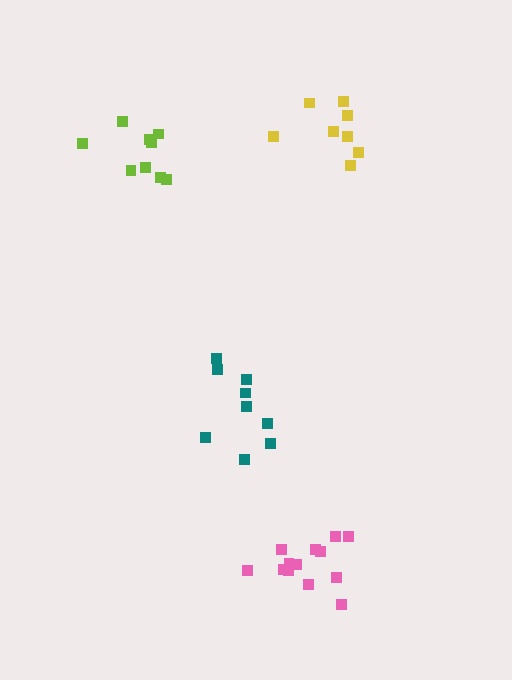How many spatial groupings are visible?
There are 4 spatial groupings.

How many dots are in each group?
Group 1: 9 dots, Group 2: 8 dots, Group 3: 13 dots, Group 4: 9 dots (39 total).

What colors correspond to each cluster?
The clusters are colored: teal, yellow, pink, lime.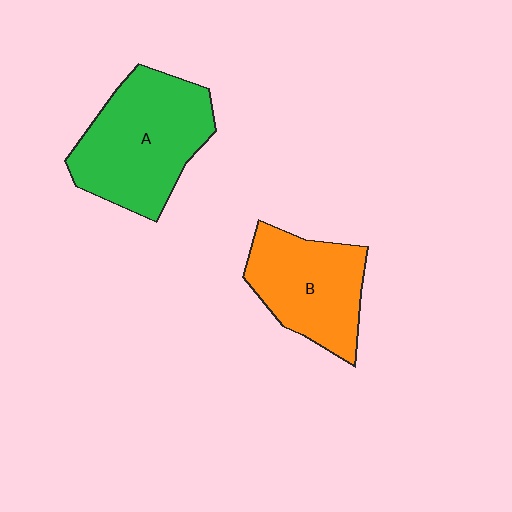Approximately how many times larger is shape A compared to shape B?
Approximately 1.3 times.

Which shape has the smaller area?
Shape B (orange).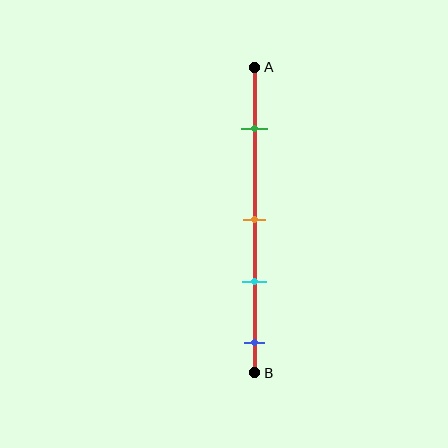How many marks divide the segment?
There are 4 marks dividing the segment.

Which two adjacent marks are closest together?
The orange and cyan marks are the closest adjacent pair.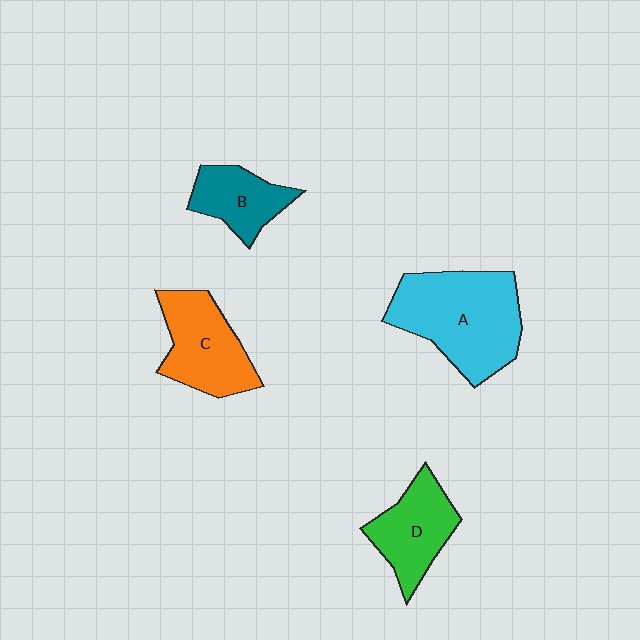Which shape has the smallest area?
Shape B (teal).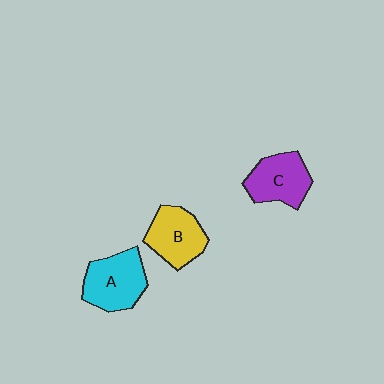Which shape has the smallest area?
Shape B (yellow).